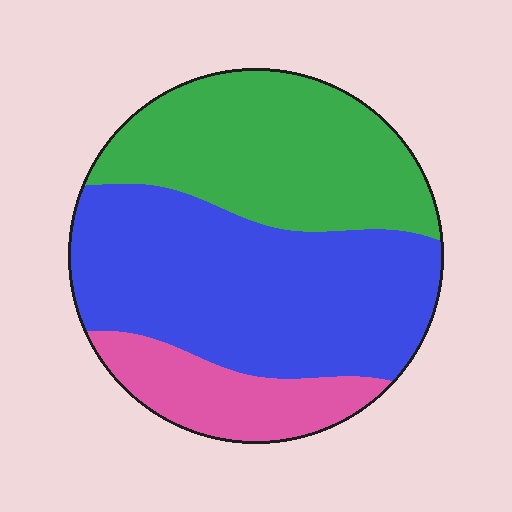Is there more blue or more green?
Blue.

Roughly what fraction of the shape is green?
Green covers roughly 35% of the shape.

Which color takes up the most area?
Blue, at roughly 50%.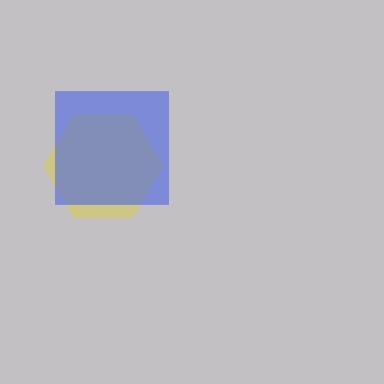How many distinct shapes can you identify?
There are 2 distinct shapes: a yellow hexagon, a blue square.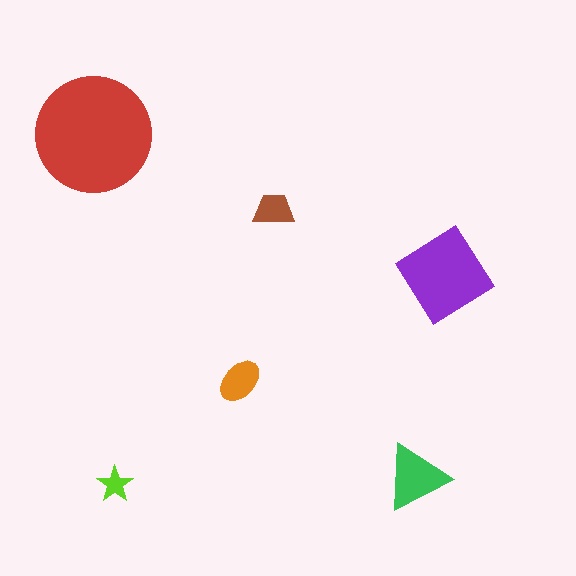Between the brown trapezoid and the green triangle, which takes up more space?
The green triangle.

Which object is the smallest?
The lime star.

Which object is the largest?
The red circle.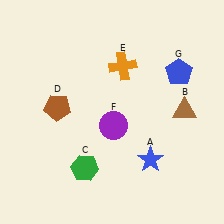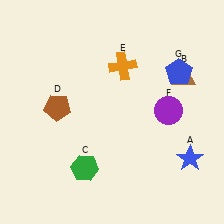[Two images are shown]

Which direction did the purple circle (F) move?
The purple circle (F) moved right.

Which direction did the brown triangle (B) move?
The brown triangle (B) moved up.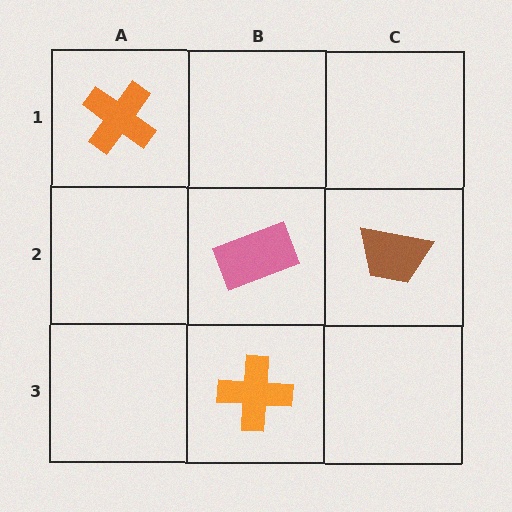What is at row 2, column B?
A pink rectangle.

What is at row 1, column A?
An orange cross.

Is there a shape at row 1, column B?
No, that cell is empty.